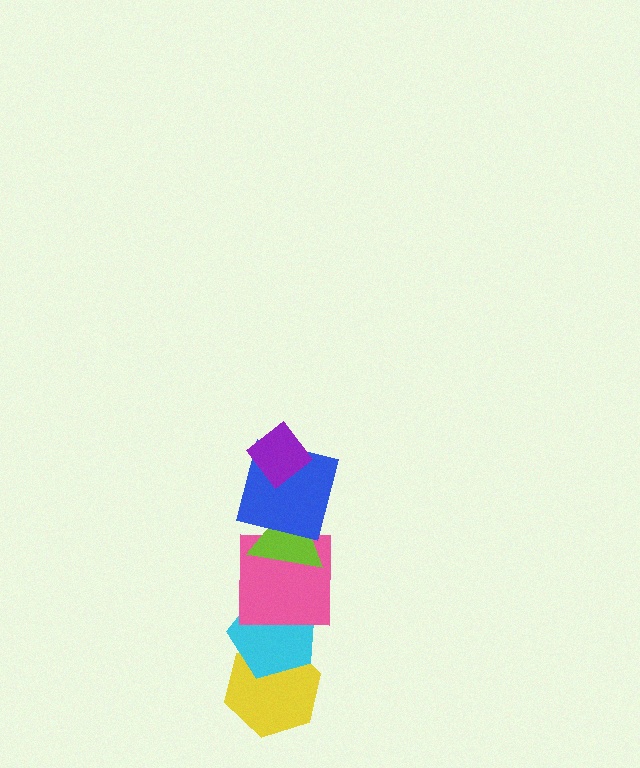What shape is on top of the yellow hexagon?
The cyan pentagon is on top of the yellow hexagon.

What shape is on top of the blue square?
The purple diamond is on top of the blue square.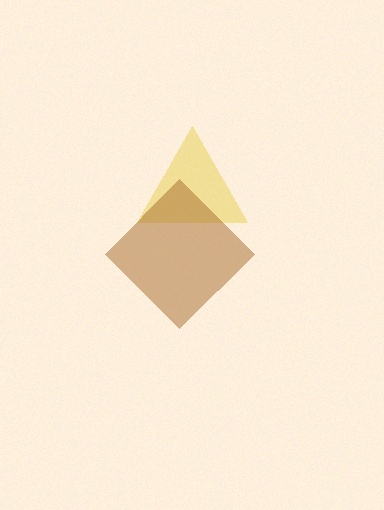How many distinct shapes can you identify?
There are 2 distinct shapes: a yellow triangle, a brown diamond.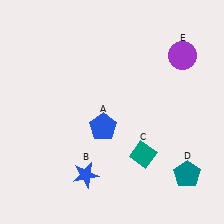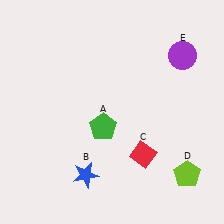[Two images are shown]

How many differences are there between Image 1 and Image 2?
There are 3 differences between the two images.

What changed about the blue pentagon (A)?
In Image 1, A is blue. In Image 2, it changed to green.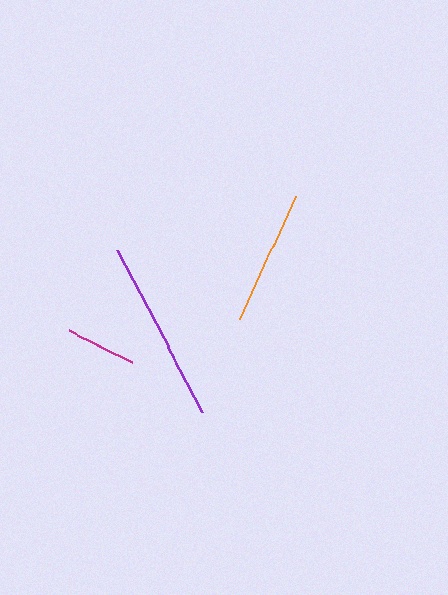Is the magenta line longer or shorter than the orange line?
The orange line is longer than the magenta line.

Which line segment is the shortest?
The magenta line is the shortest at approximately 71 pixels.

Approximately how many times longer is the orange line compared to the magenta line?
The orange line is approximately 1.9 times the length of the magenta line.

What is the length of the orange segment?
The orange segment is approximately 136 pixels long.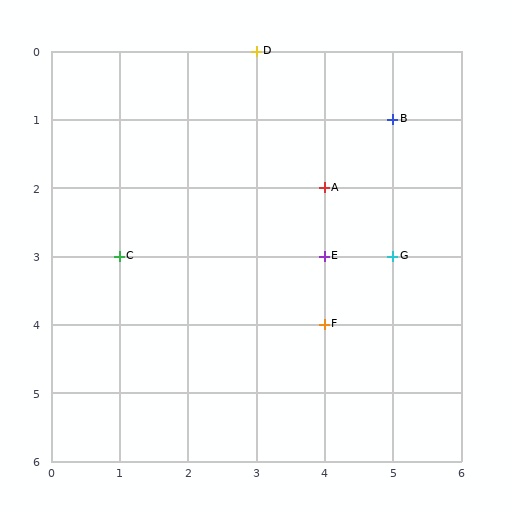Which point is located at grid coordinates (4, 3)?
Point E is at (4, 3).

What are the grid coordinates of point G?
Point G is at grid coordinates (5, 3).